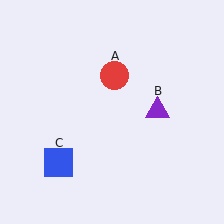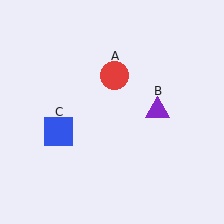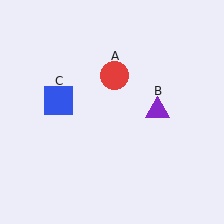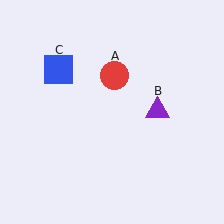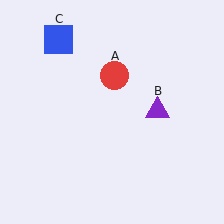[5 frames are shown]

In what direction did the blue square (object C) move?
The blue square (object C) moved up.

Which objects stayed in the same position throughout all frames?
Red circle (object A) and purple triangle (object B) remained stationary.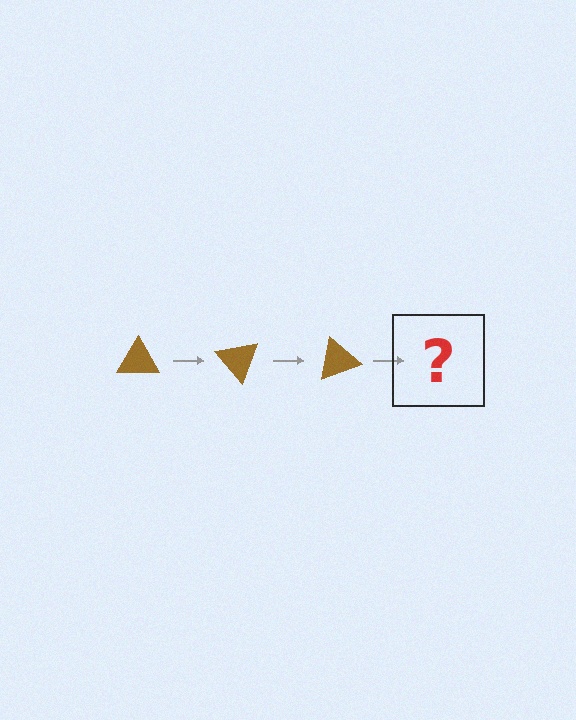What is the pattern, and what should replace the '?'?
The pattern is that the triangle rotates 50 degrees each step. The '?' should be a brown triangle rotated 150 degrees.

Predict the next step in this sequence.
The next step is a brown triangle rotated 150 degrees.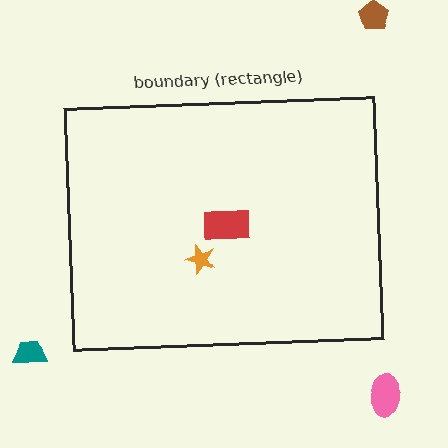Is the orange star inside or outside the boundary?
Inside.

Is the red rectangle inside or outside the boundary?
Inside.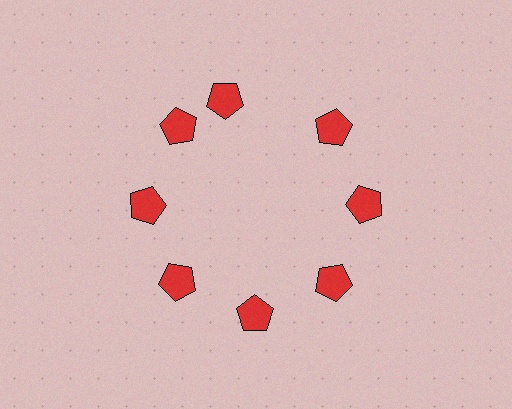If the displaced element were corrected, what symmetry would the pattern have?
It would have 8-fold rotational symmetry — the pattern would map onto itself every 45 degrees.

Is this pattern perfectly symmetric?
No. The 8 red pentagons are arranged in a ring, but one element near the 12 o'clock position is rotated out of alignment along the ring, breaking the 8-fold rotational symmetry.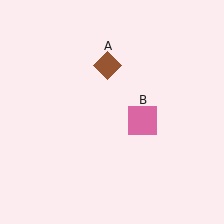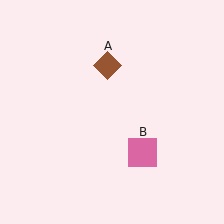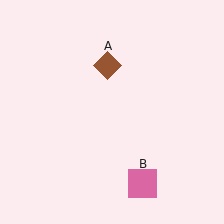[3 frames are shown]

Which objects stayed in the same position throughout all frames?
Brown diamond (object A) remained stationary.